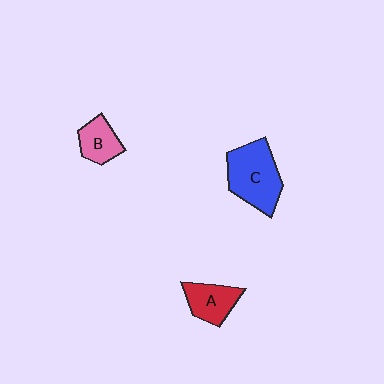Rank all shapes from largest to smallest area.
From largest to smallest: C (blue), A (red), B (pink).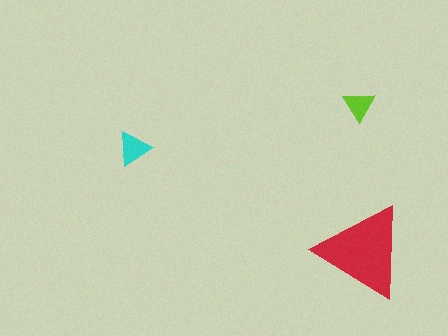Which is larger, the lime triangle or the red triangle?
The red one.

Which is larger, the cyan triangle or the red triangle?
The red one.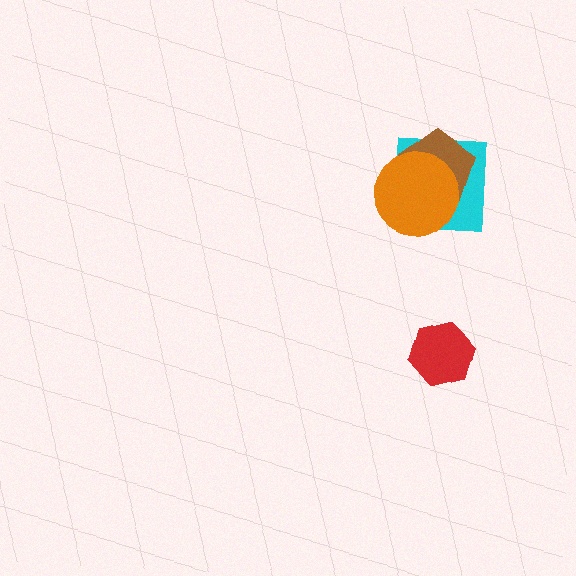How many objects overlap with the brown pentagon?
2 objects overlap with the brown pentagon.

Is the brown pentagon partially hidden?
Yes, it is partially covered by another shape.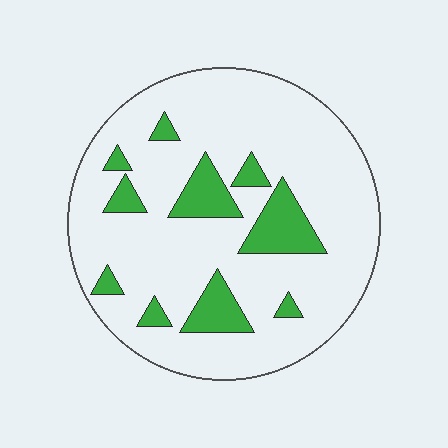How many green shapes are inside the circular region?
10.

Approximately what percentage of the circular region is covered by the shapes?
Approximately 15%.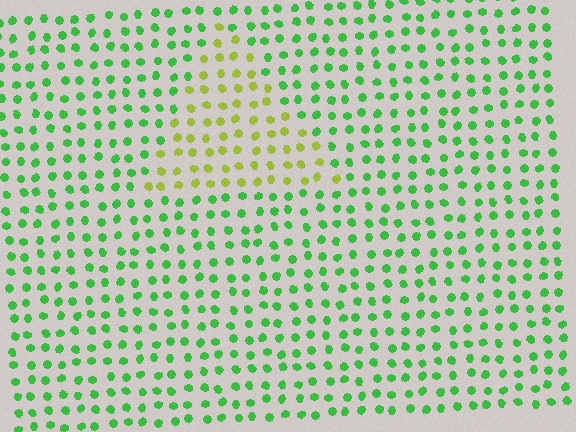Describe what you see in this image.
The image is filled with small green elements in a uniform arrangement. A triangle-shaped region is visible where the elements are tinted to a slightly different hue, forming a subtle color boundary.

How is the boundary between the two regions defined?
The boundary is defined purely by a slight shift in hue (about 47 degrees). Spacing, size, and orientation are identical on both sides.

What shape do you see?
I see a triangle.